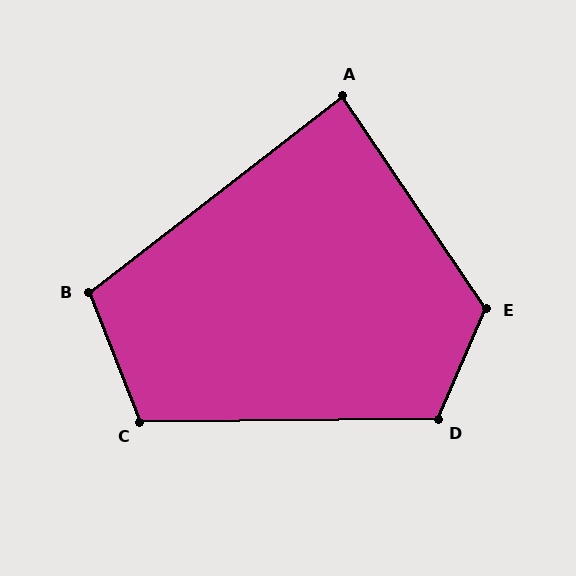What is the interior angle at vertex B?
Approximately 106 degrees (obtuse).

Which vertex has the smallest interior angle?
A, at approximately 86 degrees.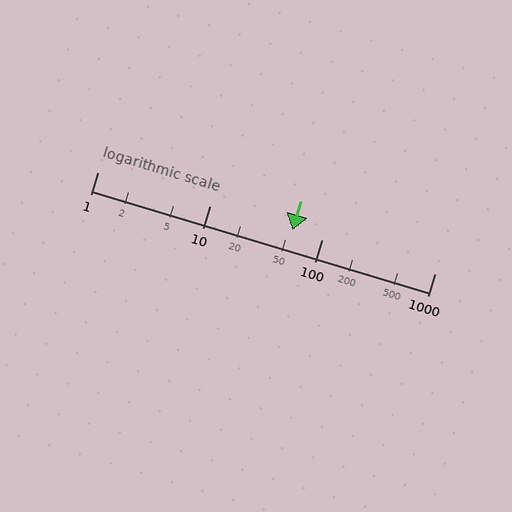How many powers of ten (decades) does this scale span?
The scale spans 3 decades, from 1 to 1000.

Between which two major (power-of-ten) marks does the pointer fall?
The pointer is between 10 and 100.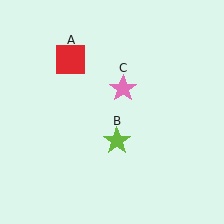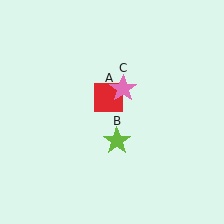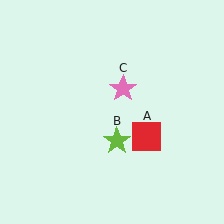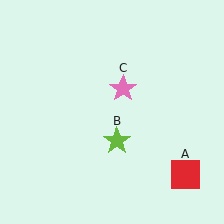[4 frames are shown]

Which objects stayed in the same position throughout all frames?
Lime star (object B) and pink star (object C) remained stationary.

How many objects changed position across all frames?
1 object changed position: red square (object A).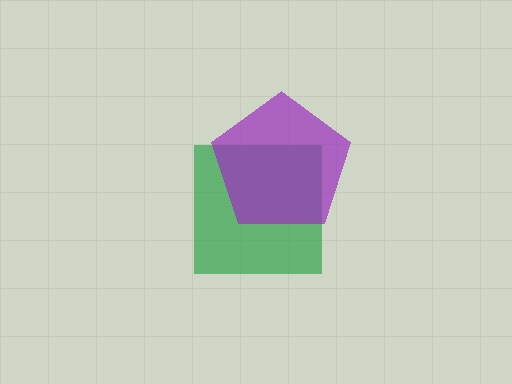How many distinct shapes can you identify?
There are 2 distinct shapes: a green square, a purple pentagon.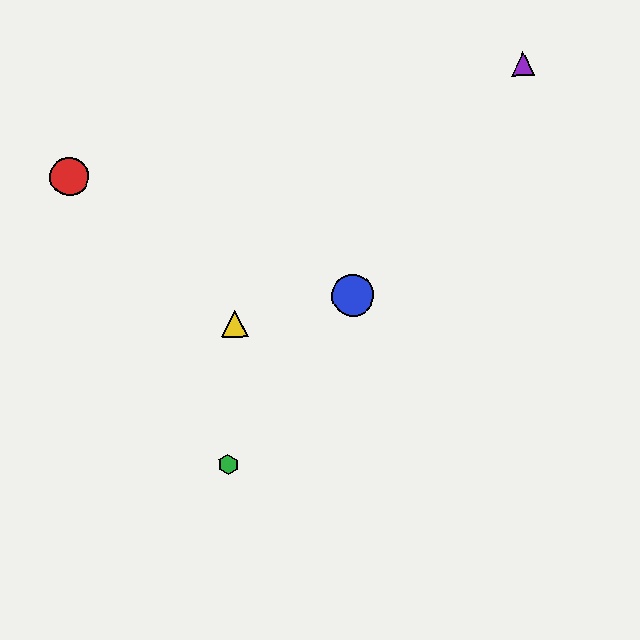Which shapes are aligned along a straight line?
The blue circle, the green hexagon, the purple triangle are aligned along a straight line.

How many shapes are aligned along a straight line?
3 shapes (the blue circle, the green hexagon, the purple triangle) are aligned along a straight line.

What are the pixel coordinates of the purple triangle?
The purple triangle is at (523, 64).